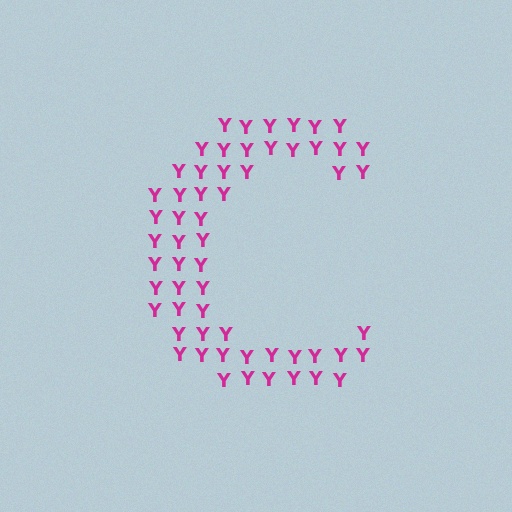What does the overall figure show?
The overall figure shows the letter C.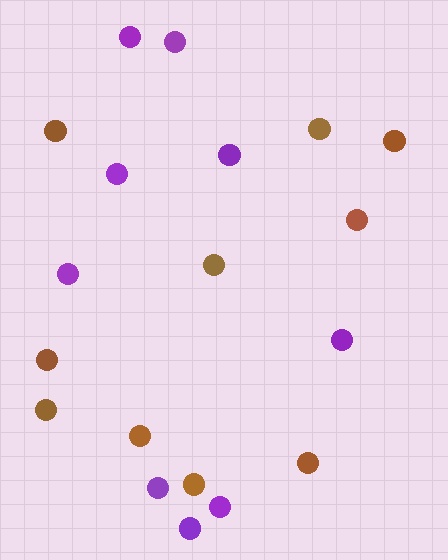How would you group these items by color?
There are 2 groups: one group of brown circles (10) and one group of purple circles (9).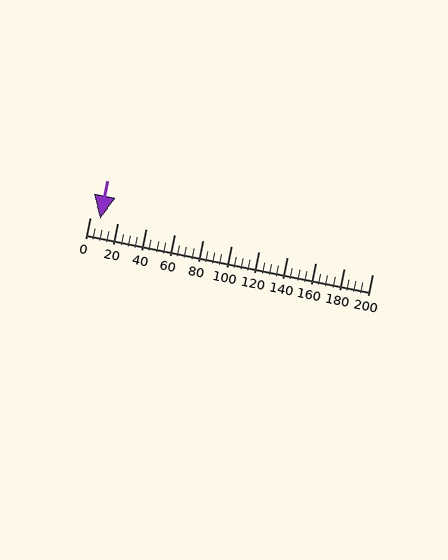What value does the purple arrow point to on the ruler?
The purple arrow points to approximately 8.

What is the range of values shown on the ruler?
The ruler shows values from 0 to 200.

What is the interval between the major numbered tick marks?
The major tick marks are spaced 20 units apart.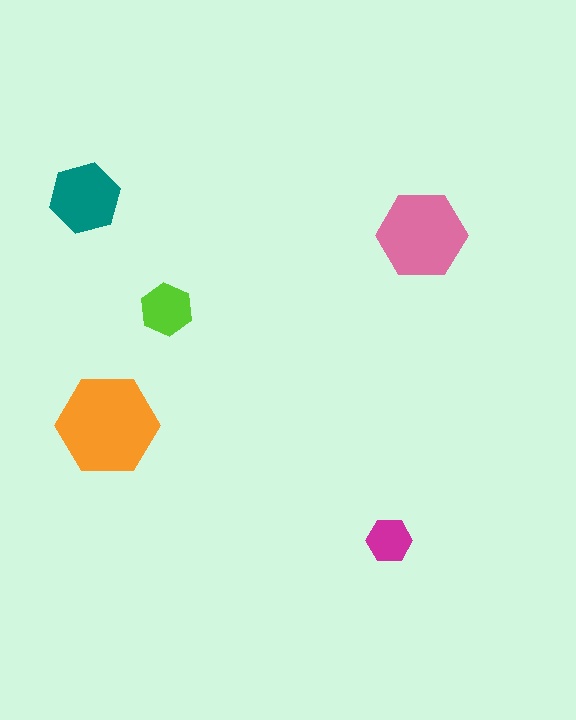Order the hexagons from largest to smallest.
the orange one, the pink one, the teal one, the lime one, the magenta one.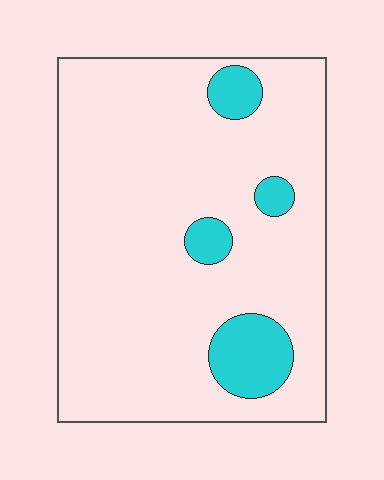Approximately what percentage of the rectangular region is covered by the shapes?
Approximately 10%.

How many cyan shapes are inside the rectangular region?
4.